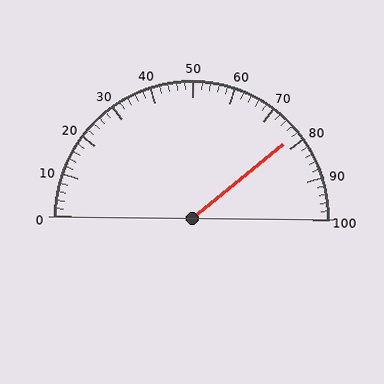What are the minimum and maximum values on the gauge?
The gauge ranges from 0 to 100.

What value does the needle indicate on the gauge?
The needle indicates approximately 78.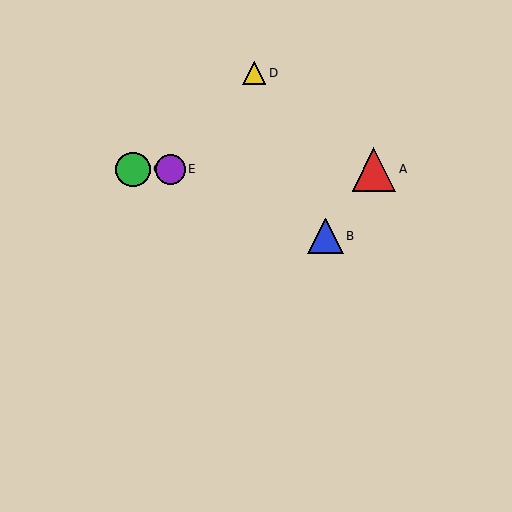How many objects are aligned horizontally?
3 objects (A, C, E) are aligned horizontally.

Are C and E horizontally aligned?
Yes, both are at y≈169.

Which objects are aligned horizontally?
Objects A, C, E are aligned horizontally.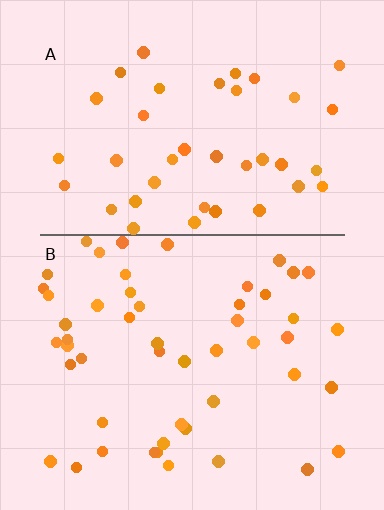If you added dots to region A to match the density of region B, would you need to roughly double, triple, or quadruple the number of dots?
Approximately double.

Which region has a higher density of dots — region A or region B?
B (the bottom).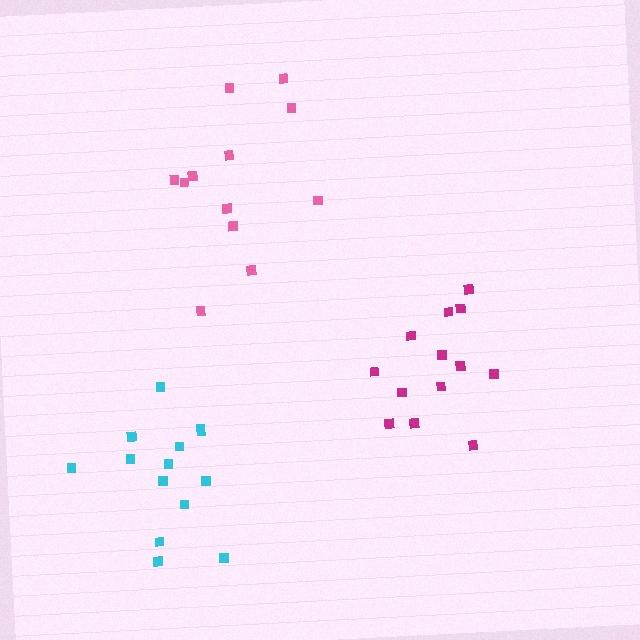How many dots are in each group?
Group 1: 13 dots, Group 2: 12 dots, Group 3: 14 dots (39 total).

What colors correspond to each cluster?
The clusters are colored: magenta, pink, cyan.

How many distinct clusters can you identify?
There are 3 distinct clusters.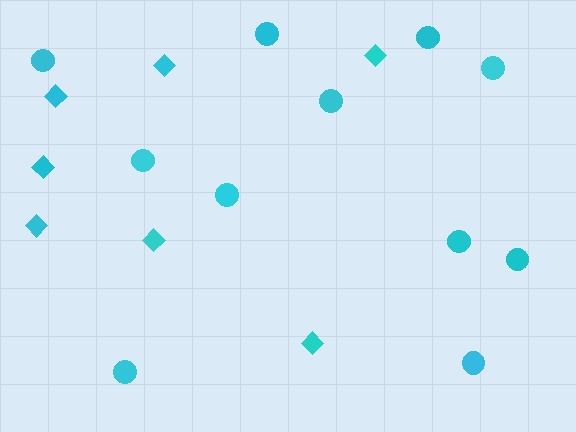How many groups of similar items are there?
There are 2 groups: one group of diamonds (7) and one group of circles (11).